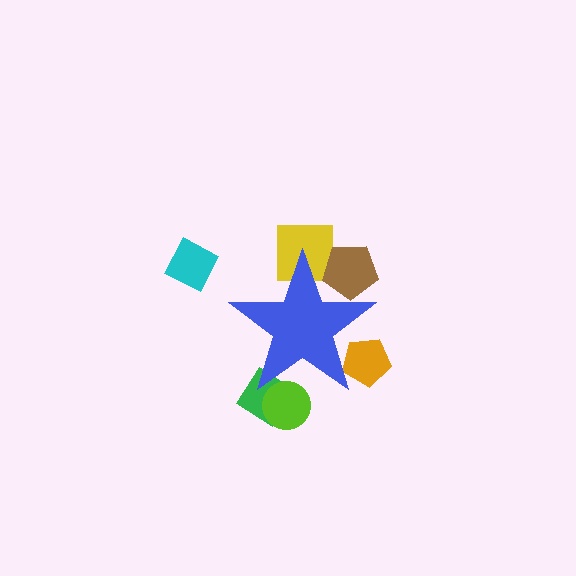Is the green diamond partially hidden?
Yes, the green diamond is partially hidden behind the blue star.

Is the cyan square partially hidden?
No, the cyan square is fully visible.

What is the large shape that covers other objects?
A blue star.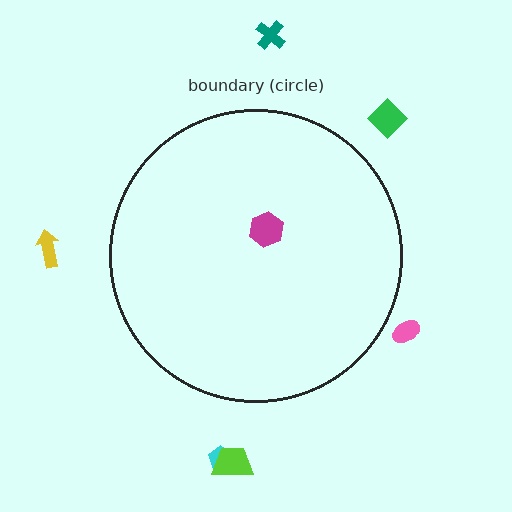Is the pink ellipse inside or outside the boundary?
Outside.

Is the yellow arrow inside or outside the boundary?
Outside.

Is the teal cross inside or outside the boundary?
Outside.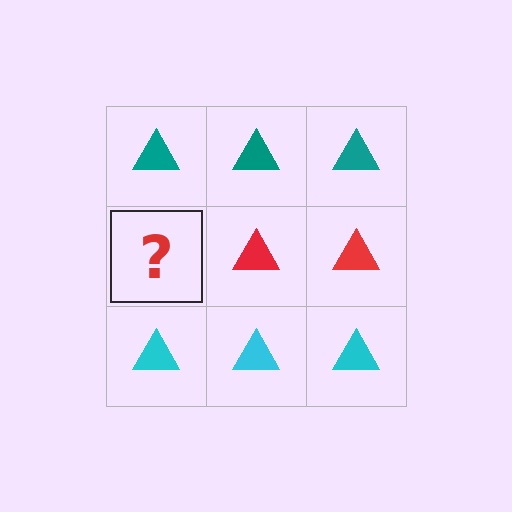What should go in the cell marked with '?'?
The missing cell should contain a red triangle.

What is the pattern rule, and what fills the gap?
The rule is that each row has a consistent color. The gap should be filled with a red triangle.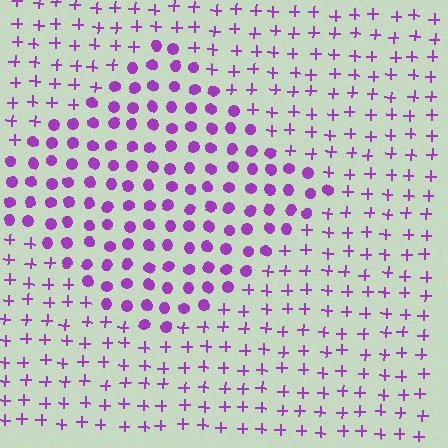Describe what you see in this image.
The image is filled with small purple elements arranged in a uniform grid. A diamond-shaped region contains circles, while the surrounding area contains plus signs. The boundary is defined purely by the change in element shape.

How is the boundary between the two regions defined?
The boundary is defined by a change in element shape: circles inside vs. plus signs outside. All elements share the same color and spacing.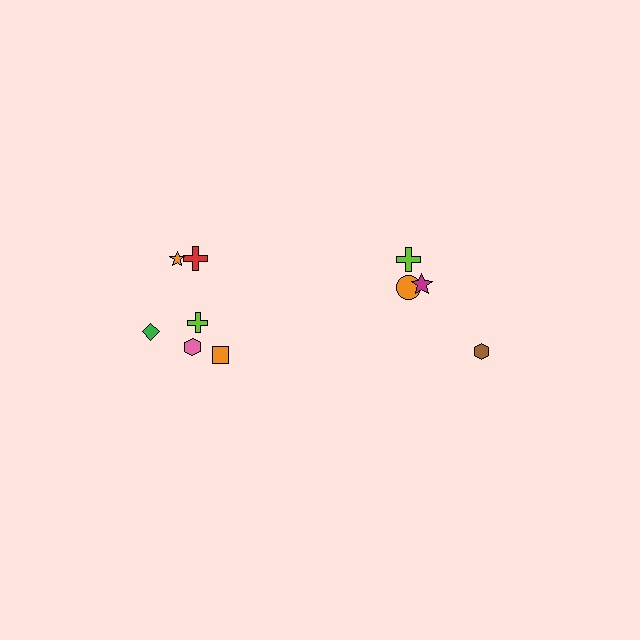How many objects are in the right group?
There are 4 objects.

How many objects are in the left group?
There are 6 objects.